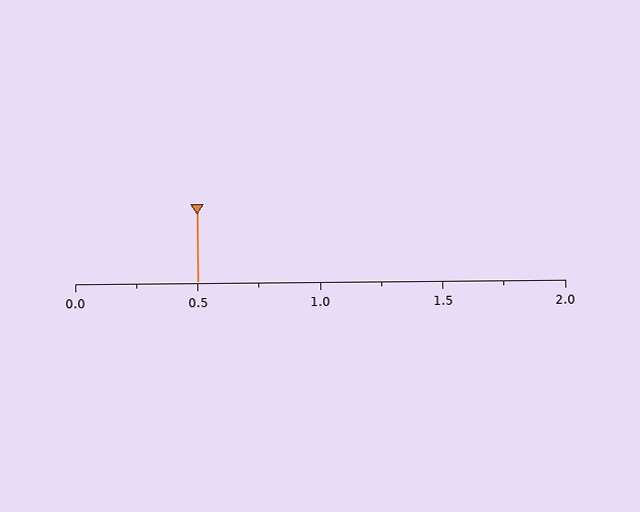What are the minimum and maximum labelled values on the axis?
The axis runs from 0.0 to 2.0.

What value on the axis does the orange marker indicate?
The marker indicates approximately 0.5.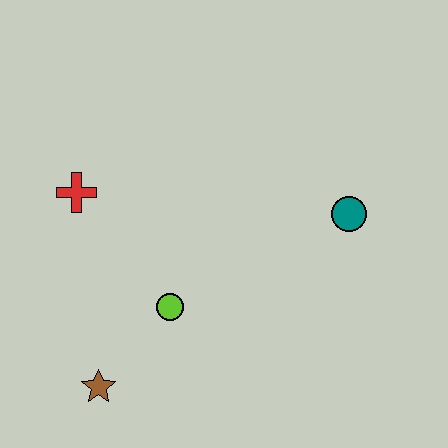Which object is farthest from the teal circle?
The brown star is farthest from the teal circle.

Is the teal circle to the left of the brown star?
No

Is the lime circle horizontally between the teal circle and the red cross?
Yes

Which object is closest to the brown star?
The lime circle is closest to the brown star.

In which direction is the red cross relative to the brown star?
The red cross is above the brown star.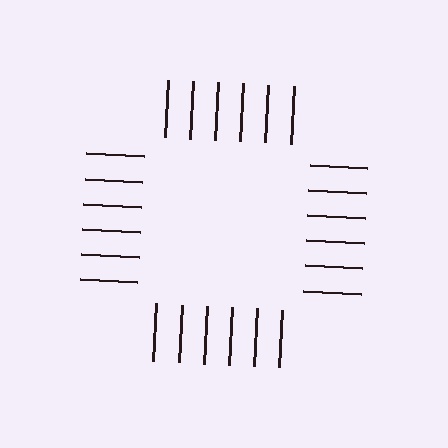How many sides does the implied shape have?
4 sides — the line-ends trace a square.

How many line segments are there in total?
24 — 6 along each of the 4 edges.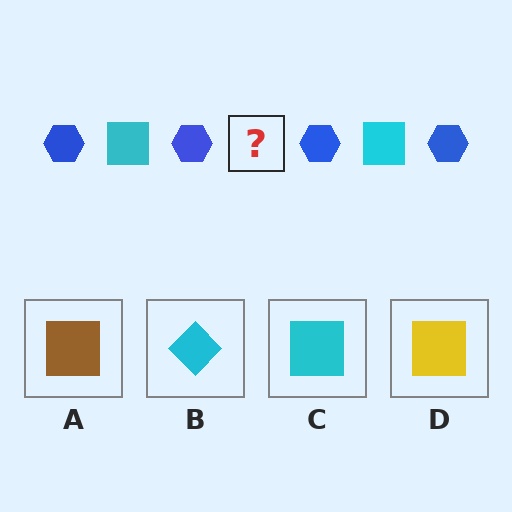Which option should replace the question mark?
Option C.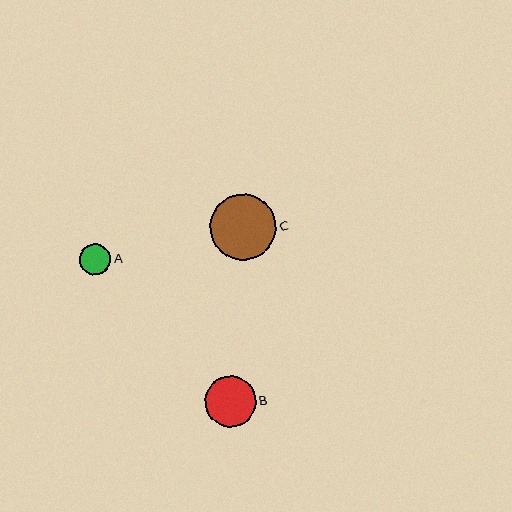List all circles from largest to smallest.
From largest to smallest: C, B, A.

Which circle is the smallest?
Circle A is the smallest with a size of approximately 31 pixels.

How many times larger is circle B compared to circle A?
Circle B is approximately 1.7 times the size of circle A.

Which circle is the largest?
Circle C is the largest with a size of approximately 67 pixels.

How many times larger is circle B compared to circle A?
Circle B is approximately 1.7 times the size of circle A.